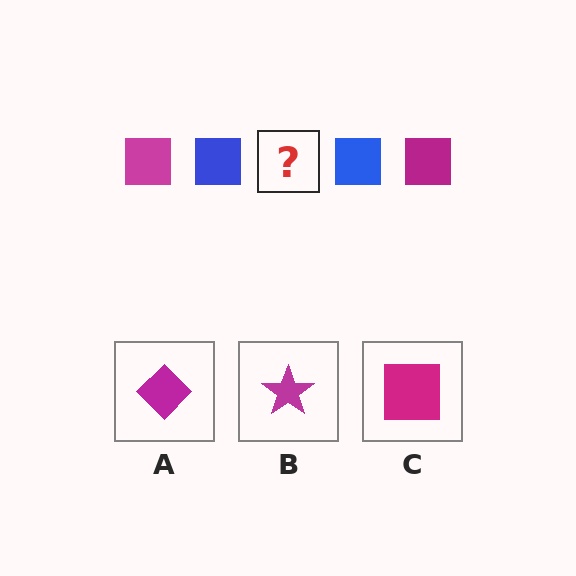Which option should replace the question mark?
Option C.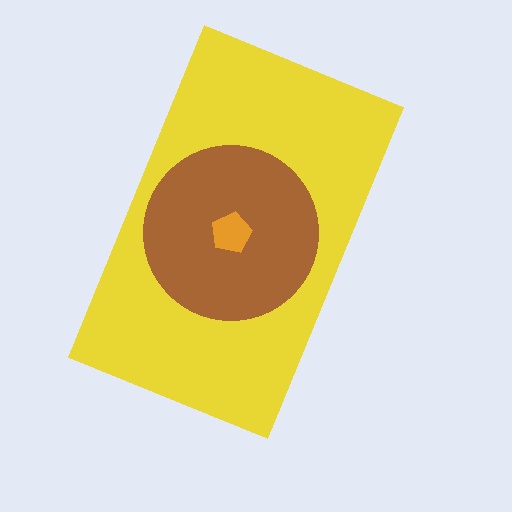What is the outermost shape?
The yellow rectangle.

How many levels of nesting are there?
3.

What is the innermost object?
The orange pentagon.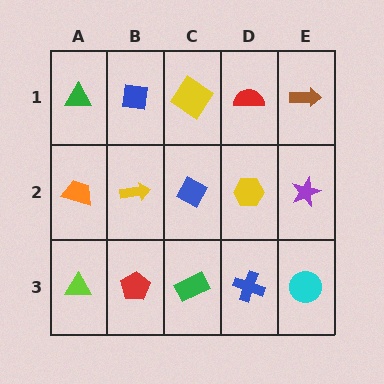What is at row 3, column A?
A lime triangle.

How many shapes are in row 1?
5 shapes.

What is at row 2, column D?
A yellow hexagon.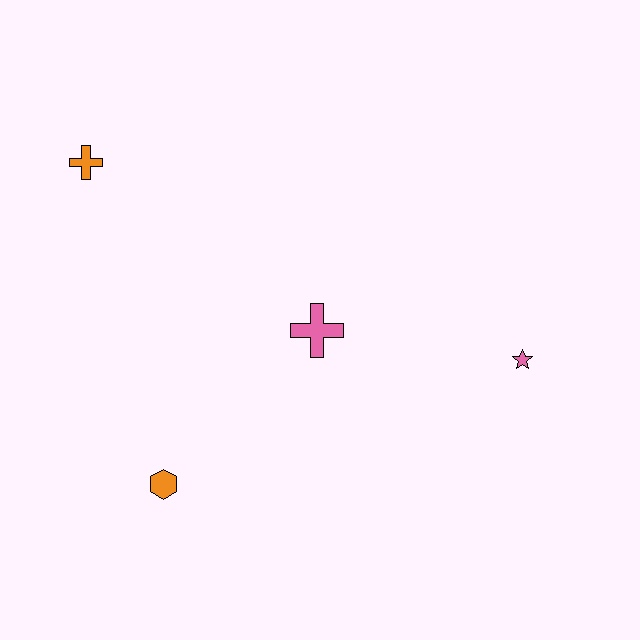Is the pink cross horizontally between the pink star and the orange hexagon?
Yes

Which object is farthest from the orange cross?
The pink star is farthest from the orange cross.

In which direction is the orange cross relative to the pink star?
The orange cross is to the left of the pink star.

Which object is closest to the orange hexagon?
The pink cross is closest to the orange hexagon.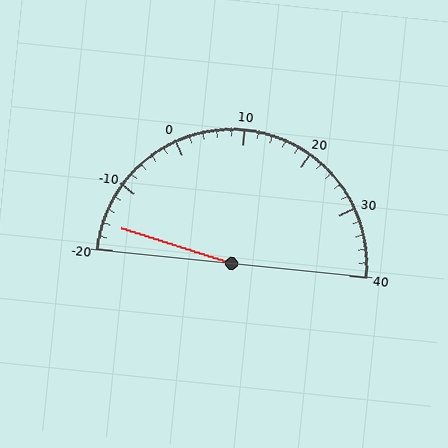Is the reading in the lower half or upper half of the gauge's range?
The reading is in the lower half of the range (-20 to 40).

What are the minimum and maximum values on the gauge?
The gauge ranges from -20 to 40.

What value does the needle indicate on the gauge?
The needle indicates approximately -16.